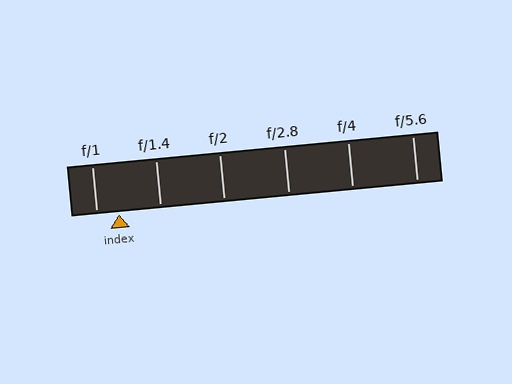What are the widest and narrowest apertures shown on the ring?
The widest aperture shown is f/1 and the narrowest is f/5.6.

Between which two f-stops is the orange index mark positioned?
The index mark is between f/1 and f/1.4.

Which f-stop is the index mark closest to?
The index mark is closest to f/1.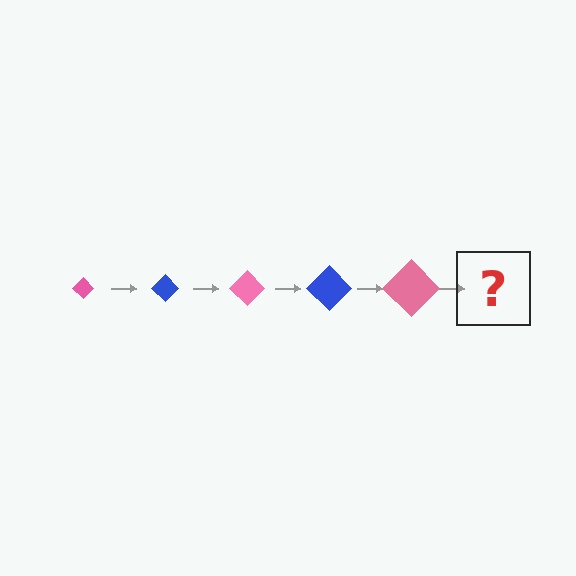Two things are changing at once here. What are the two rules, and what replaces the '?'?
The two rules are that the diamond grows larger each step and the color cycles through pink and blue. The '?' should be a blue diamond, larger than the previous one.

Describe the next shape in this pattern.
It should be a blue diamond, larger than the previous one.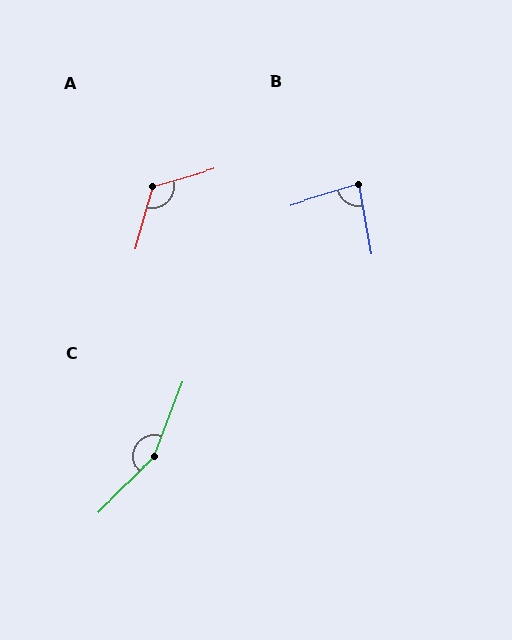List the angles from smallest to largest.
B (84°), A (122°), C (155°).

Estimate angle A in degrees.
Approximately 122 degrees.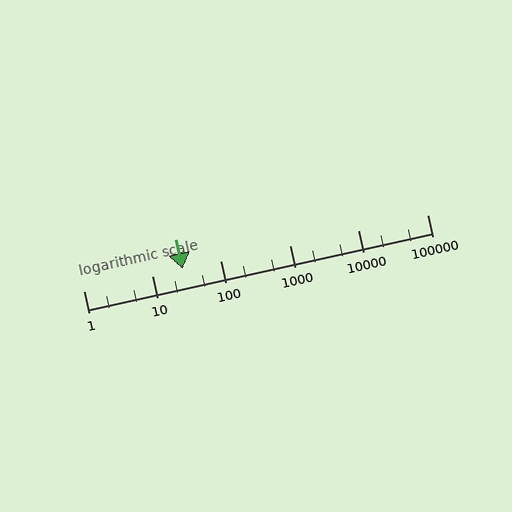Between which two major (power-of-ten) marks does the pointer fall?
The pointer is between 10 and 100.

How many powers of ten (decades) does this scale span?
The scale spans 5 decades, from 1 to 100000.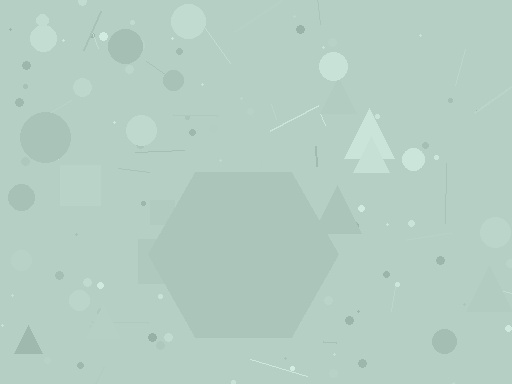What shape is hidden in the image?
A hexagon is hidden in the image.